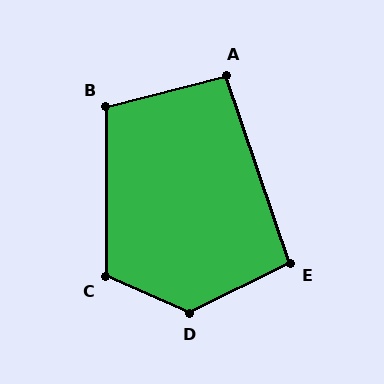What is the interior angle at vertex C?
Approximately 113 degrees (obtuse).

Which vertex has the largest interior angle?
D, at approximately 130 degrees.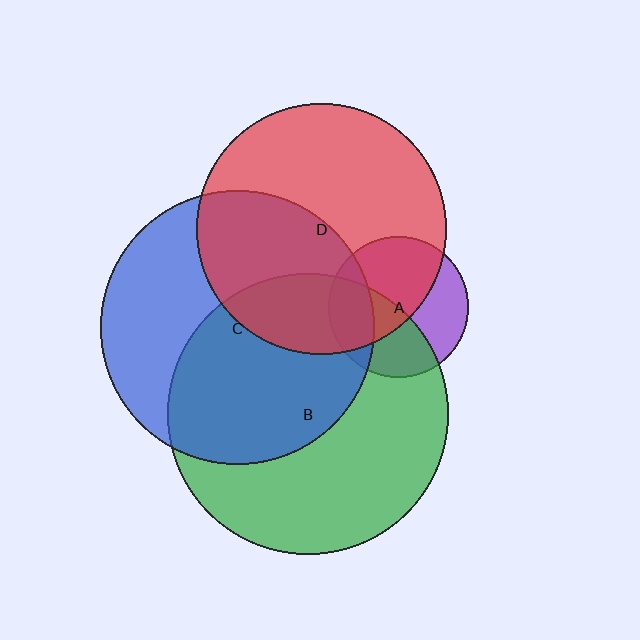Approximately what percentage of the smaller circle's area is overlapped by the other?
Approximately 20%.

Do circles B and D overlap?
Yes.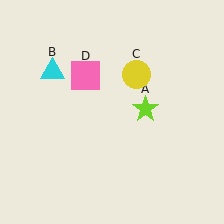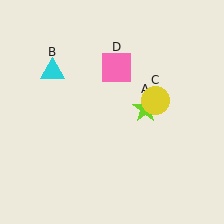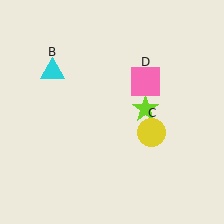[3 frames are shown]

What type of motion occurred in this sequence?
The yellow circle (object C), pink square (object D) rotated clockwise around the center of the scene.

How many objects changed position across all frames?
2 objects changed position: yellow circle (object C), pink square (object D).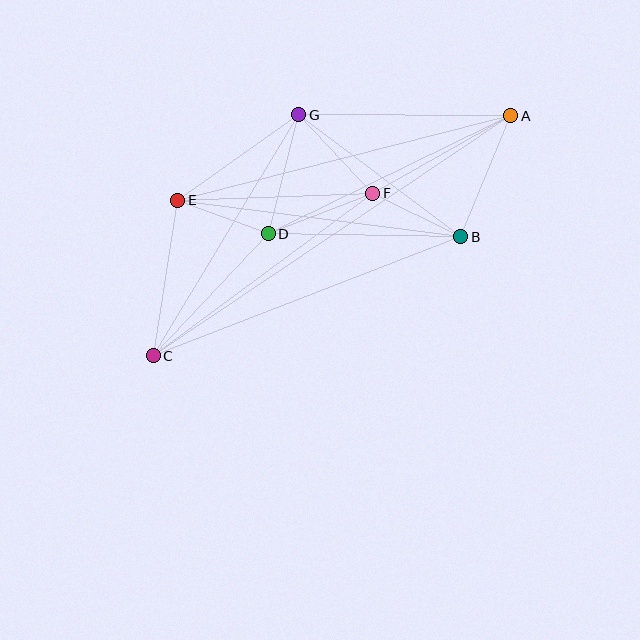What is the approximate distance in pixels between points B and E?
The distance between B and E is approximately 286 pixels.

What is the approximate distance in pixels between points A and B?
The distance between A and B is approximately 131 pixels.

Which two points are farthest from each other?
Points A and C are farthest from each other.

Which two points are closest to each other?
Points D and E are closest to each other.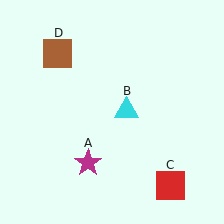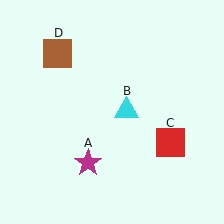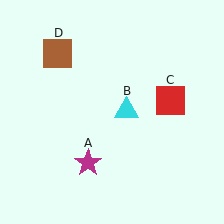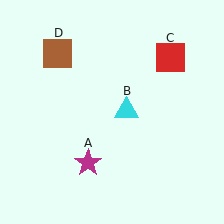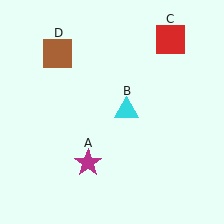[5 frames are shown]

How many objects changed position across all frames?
1 object changed position: red square (object C).